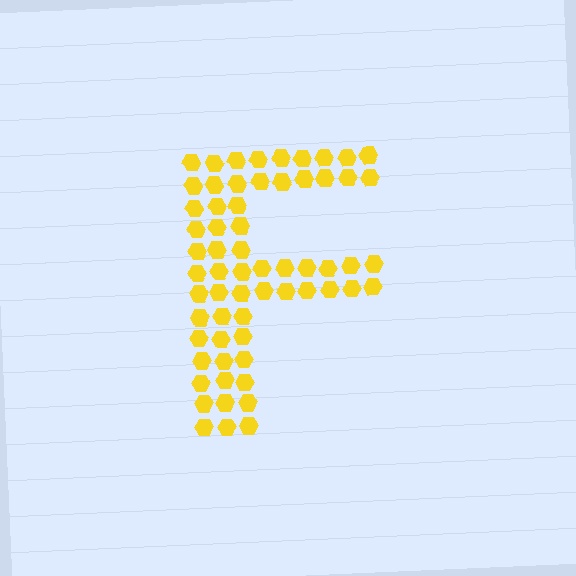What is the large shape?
The large shape is the letter F.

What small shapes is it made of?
It is made of small hexagons.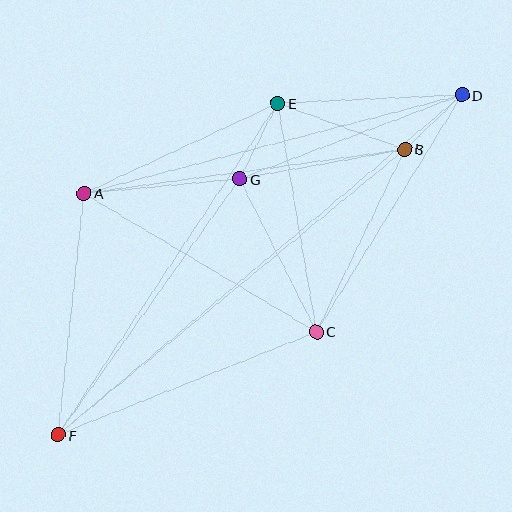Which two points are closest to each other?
Points B and D are closest to each other.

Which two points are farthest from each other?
Points D and F are farthest from each other.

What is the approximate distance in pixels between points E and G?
The distance between E and G is approximately 84 pixels.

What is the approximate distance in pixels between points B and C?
The distance between B and C is approximately 203 pixels.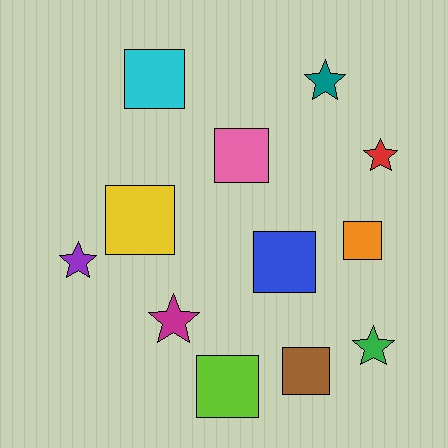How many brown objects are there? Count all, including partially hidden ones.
There is 1 brown object.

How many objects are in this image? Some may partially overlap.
There are 12 objects.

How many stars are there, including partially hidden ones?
There are 5 stars.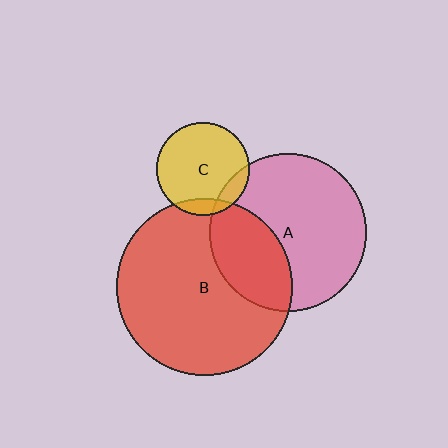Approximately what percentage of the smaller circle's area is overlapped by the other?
Approximately 10%.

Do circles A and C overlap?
Yes.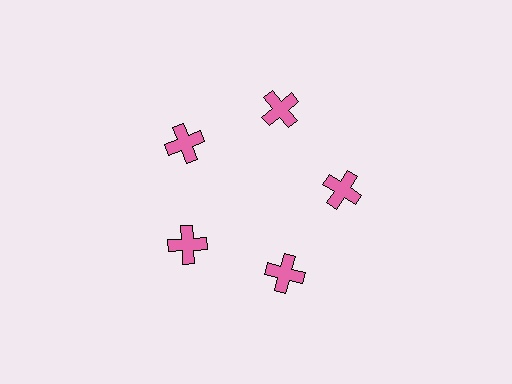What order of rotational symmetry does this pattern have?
This pattern has 5-fold rotational symmetry.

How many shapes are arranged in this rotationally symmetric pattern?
There are 5 shapes, arranged in 5 groups of 1.